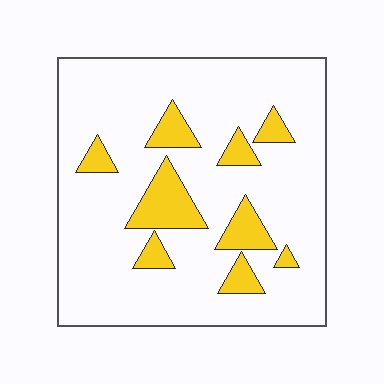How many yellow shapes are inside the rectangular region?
9.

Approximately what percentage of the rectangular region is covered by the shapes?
Approximately 15%.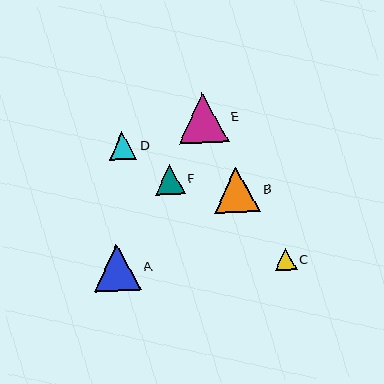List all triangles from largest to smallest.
From largest to smallest: E, A, B, F, D, C.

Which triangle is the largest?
Triangle E is the largest with a size of approximately 50 pixels.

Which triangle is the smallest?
Triangle C is the smallest with a size of approximately 22 pixels.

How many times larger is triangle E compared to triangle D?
Triangle E is approximately 1.8 times the size of triangle D.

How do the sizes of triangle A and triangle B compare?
Triangle A and triangle B are approximately the same size.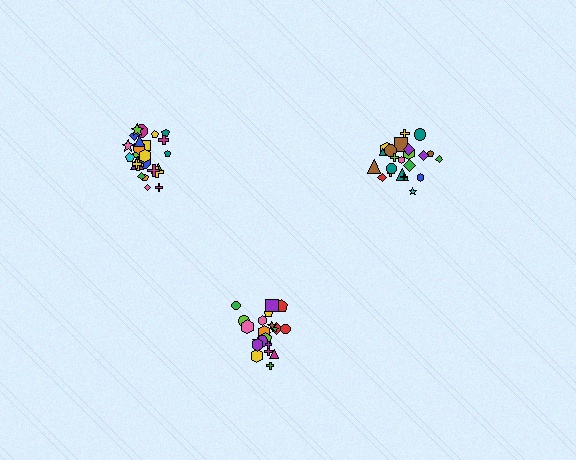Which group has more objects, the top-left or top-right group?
The top-left group.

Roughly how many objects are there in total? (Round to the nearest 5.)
Roughly 70 objects in total.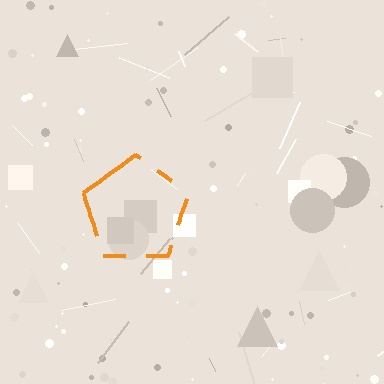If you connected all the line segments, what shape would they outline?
They would outline a pentagon.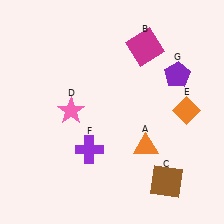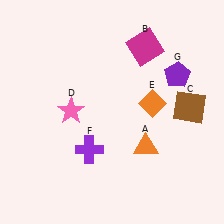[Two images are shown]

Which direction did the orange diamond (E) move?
The orange diamond (E) moved left.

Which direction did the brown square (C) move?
The brown square (C) moved up.